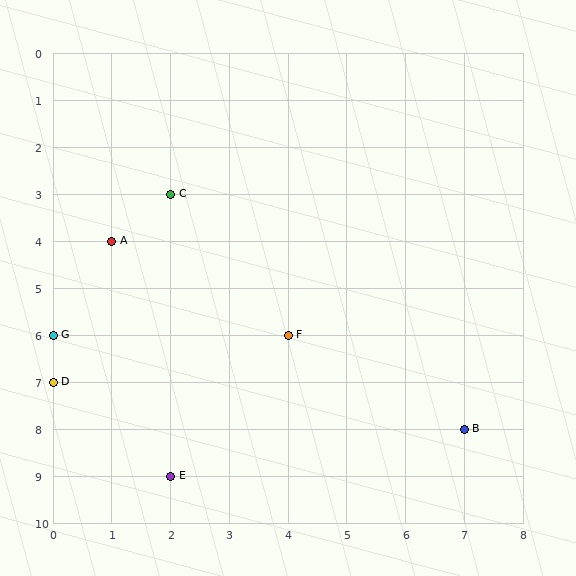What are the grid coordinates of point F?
Point F is at grid coordinates (4, 6).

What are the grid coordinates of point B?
Point B is at grid coordinates (7, 8).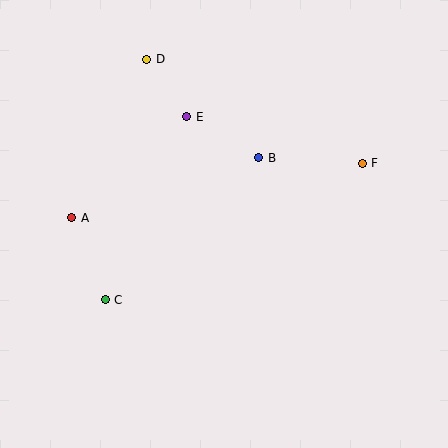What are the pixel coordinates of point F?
Point F is at (362, 163).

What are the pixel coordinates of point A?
Point A is at (72, 218).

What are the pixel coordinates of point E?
Point E is at (187, 117).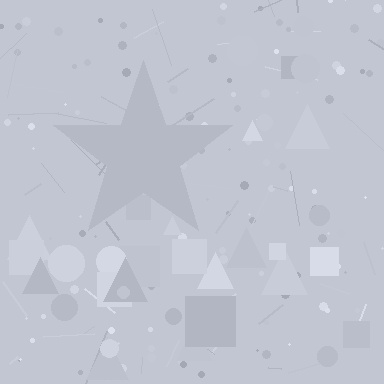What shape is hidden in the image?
A star is hidden in the image.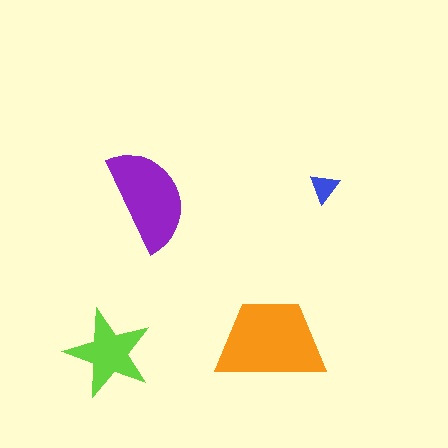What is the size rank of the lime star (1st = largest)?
3rd.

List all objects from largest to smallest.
The orange trapezoid, the purple semicircle, the lime star, the blue triangle.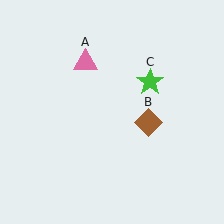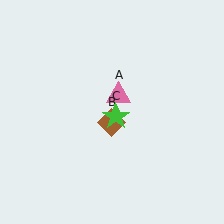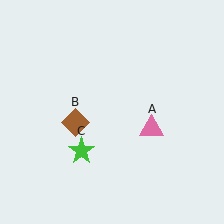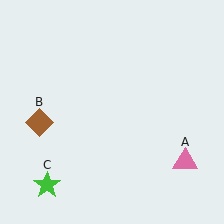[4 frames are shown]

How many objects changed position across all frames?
3 objects changed position: pink triangle (object A), brown diamond (object B), green star (object C).